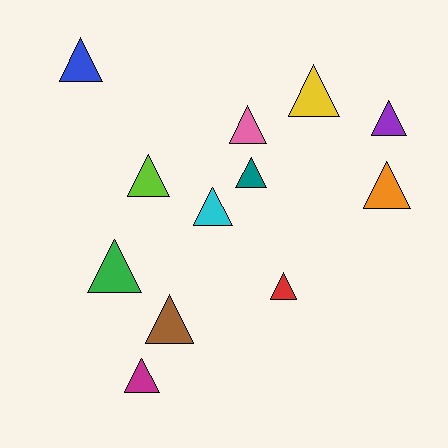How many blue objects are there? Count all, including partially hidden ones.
There is 1 blue object.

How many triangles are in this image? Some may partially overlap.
There are 12 triangles.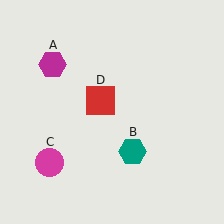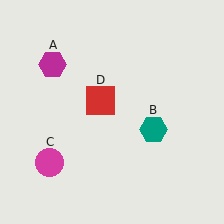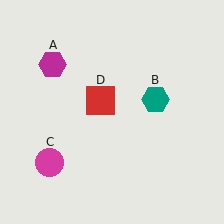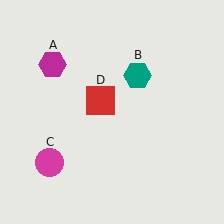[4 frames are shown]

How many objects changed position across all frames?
1 object changed position: teal hexagon (object B).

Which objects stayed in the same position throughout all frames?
Magenta hexagon (object A) and magenta circle (object C) and red square (object D) remained stationary.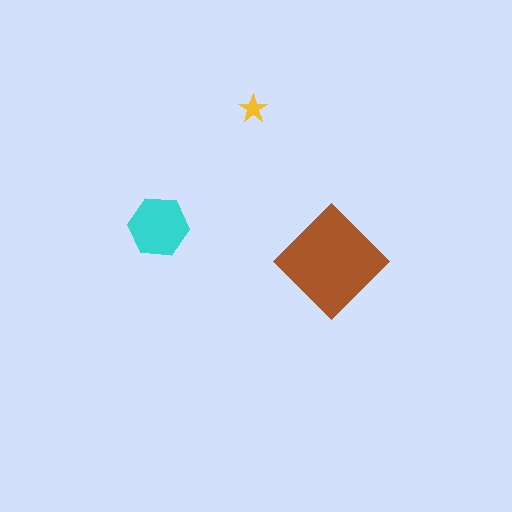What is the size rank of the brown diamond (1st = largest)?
1st.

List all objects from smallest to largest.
The yellow star, the cyan hexagon, the brown diamond.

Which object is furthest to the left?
The cyan hexagon is leftmost.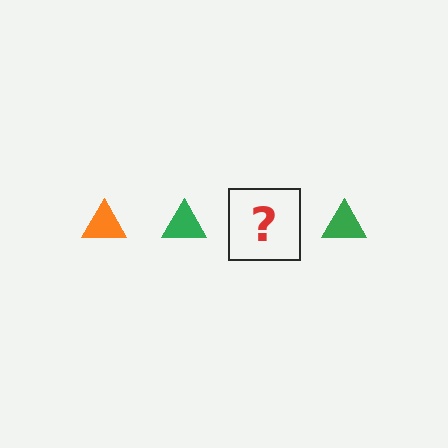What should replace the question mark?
The question mark should be replaced with an orange triangle.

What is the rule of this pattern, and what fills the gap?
The rule is that the pattern cycles through orange, green triangles. The gap should be filled with an orange triangle.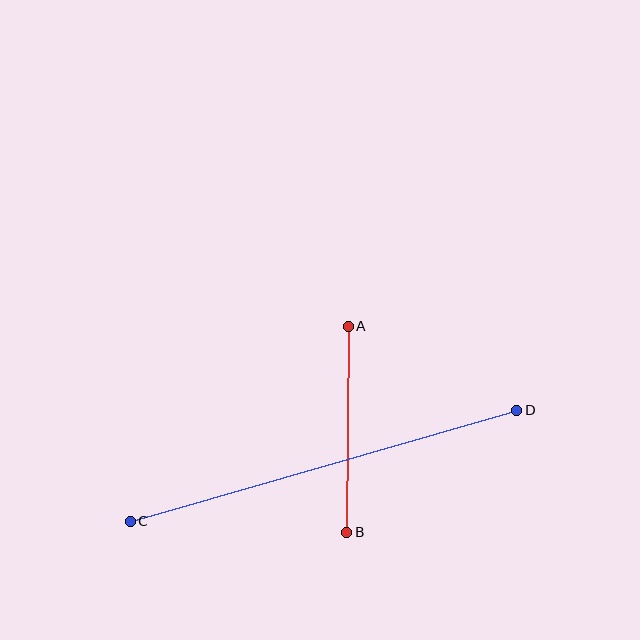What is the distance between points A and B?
The distance is approximately 206 pixels.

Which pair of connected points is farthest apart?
Points C and D are farthest apart.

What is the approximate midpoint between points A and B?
The midpoint is at approximately (347, 429) pixels.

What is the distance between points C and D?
The distance is approximately 402 pixels.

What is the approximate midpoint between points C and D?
The midpoint is at approximately (324, 466) pixels.